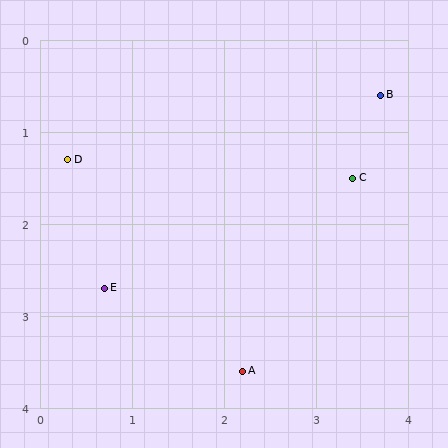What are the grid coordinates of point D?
Point D is at approximately (0.3, 1.3).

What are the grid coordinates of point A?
Point A is at approximately (2.2, 3.6).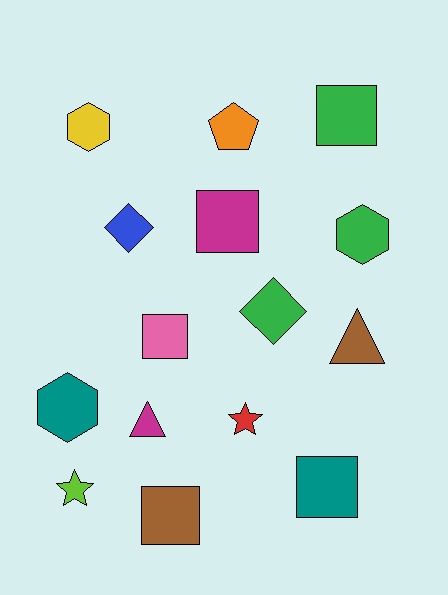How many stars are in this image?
There are 2 stars.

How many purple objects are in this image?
There are no purple objects.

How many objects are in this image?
There are 15 objects.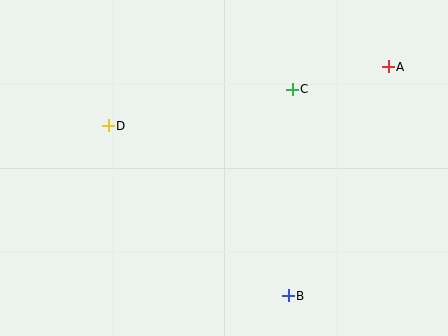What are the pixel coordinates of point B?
Point B is at (288, 296).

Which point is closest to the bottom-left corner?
Point D is closest to the bottom-left corner.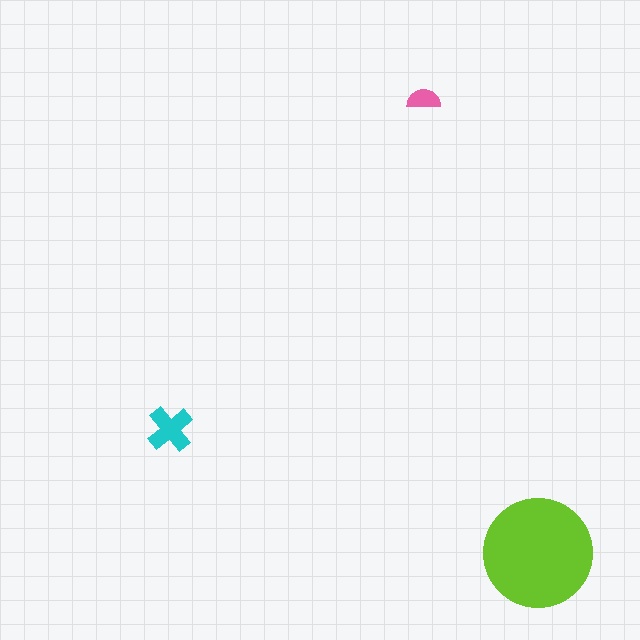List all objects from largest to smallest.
The lime circle, the cyan cross, the pink semicircle.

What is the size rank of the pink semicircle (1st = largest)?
3rd.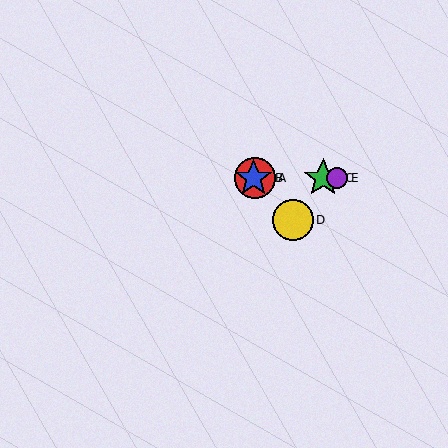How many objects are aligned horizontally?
4 objects (A, B, C, E) are aligned horizontally.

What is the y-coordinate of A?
Object A is at y≈178.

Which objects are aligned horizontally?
Objects A, B, C, E are aligned horizontally.